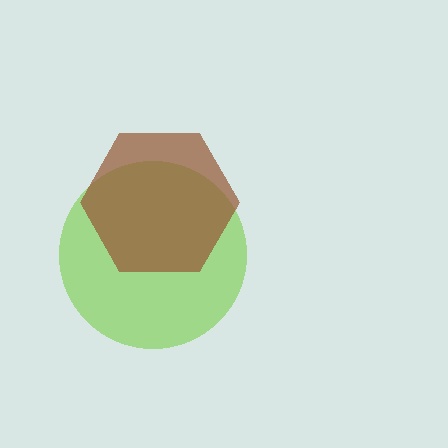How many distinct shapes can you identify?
There are 2 distinct shapes: a lime circle, a brown hexagon.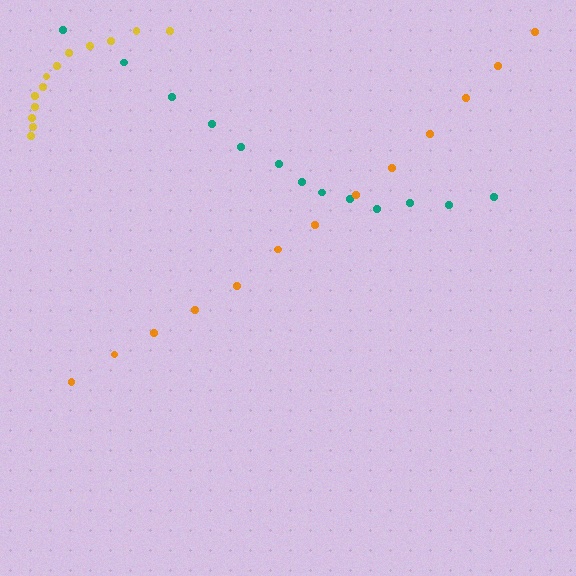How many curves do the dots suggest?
There are 3 distinct paths.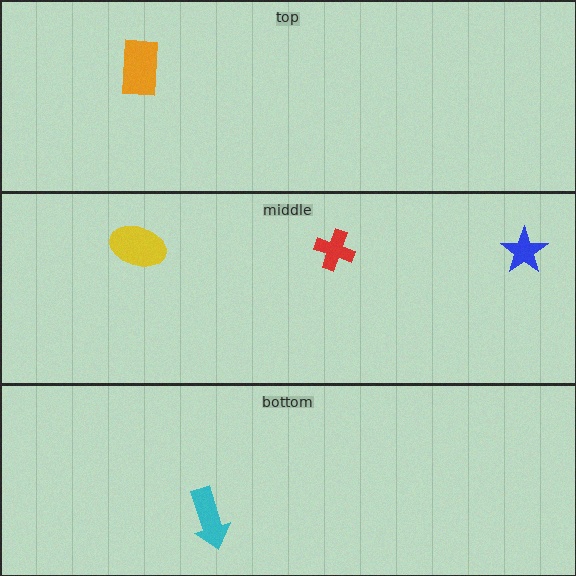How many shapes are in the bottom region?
1.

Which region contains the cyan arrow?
The bottom region.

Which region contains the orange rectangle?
The top region.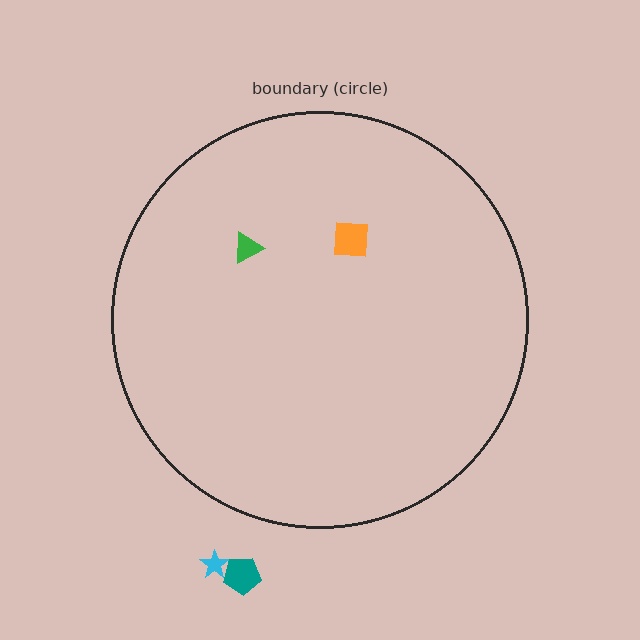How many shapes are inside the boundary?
2 inside, 2 outside.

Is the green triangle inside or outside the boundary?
Inside.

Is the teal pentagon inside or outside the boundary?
Outside.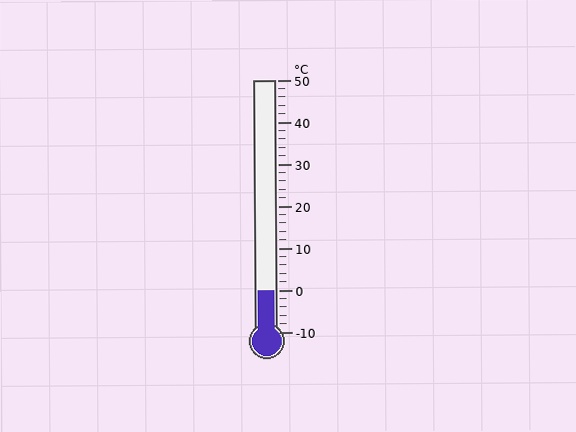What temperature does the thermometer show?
The thermometer shows approximately 0°C.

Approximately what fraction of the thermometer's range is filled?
The thermometer is filled to approximately 15% of its range.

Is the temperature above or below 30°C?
The temperature is below 30°C.